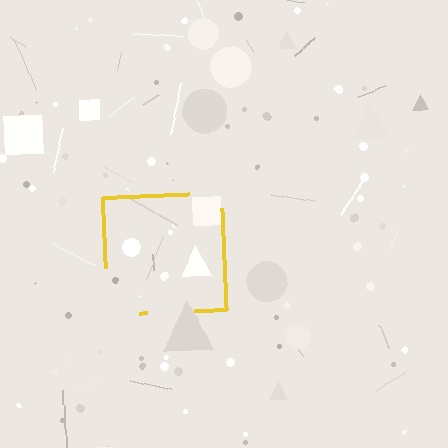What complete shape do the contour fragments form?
The contour fragments form a square.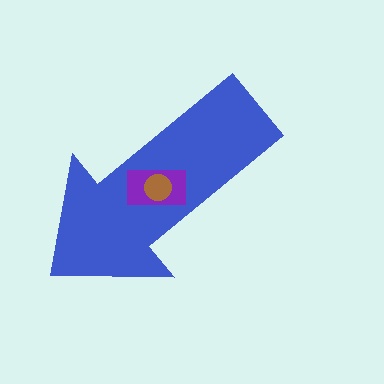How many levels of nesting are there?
3.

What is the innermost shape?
The brown circle.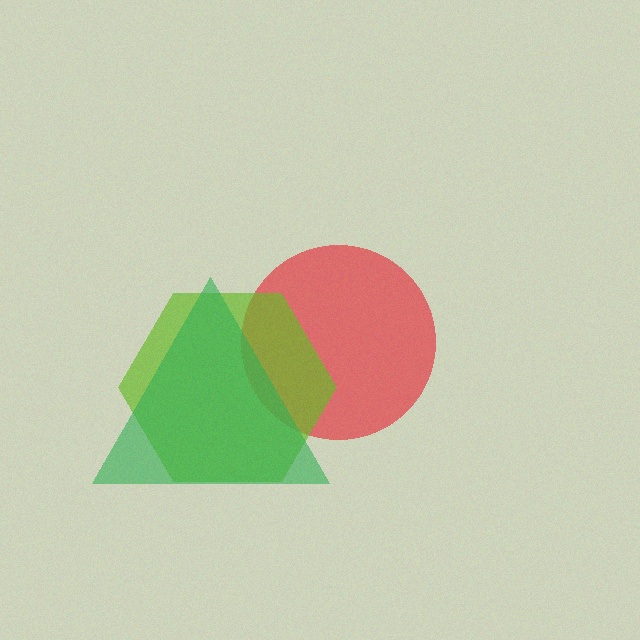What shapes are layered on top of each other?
The layered shapes are: a red circle, a lime hexagon, a green triangle.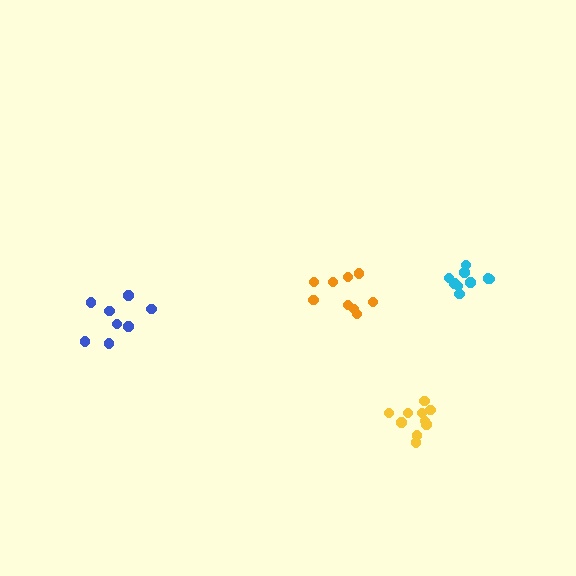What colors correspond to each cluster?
The clusters are colored: yellow, cyan, blue, orange.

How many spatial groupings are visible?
There are 4 spatial groupings.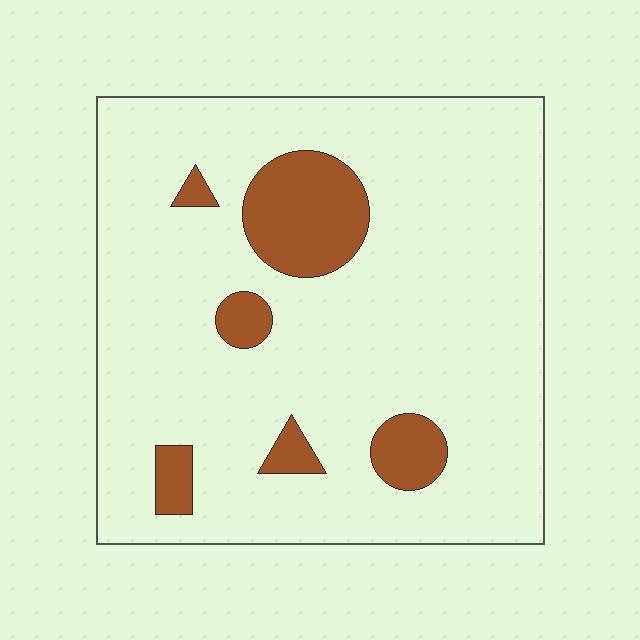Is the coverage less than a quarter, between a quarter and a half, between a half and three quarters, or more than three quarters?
Less than a quarter.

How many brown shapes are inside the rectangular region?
6.